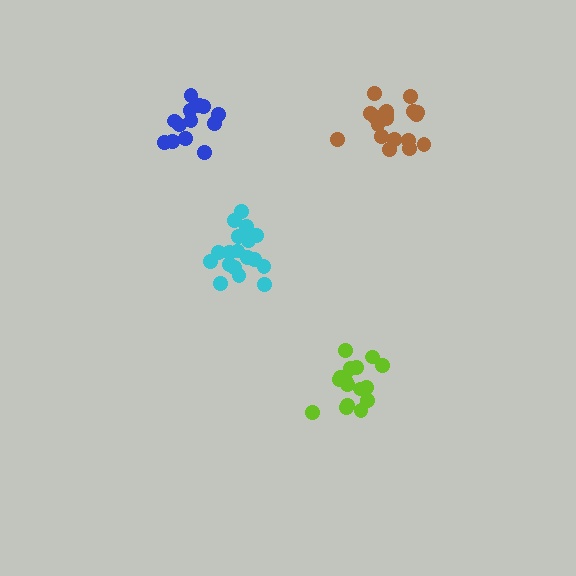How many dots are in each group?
Group 1: 19 dots, Group 2: 19 dots, Group 3: 16 dots, Group 4: 13 dots (67 total).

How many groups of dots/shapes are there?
There are 4 groups.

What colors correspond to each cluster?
The clusters are colored: cyan, brown, lime, blue.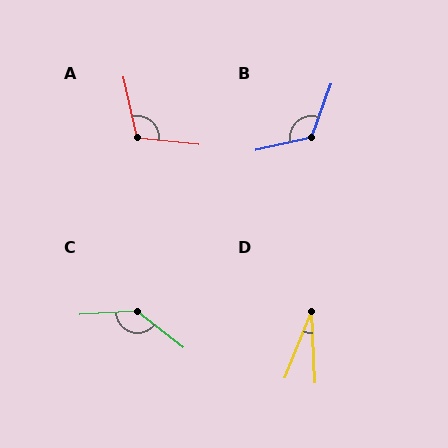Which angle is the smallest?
D, at approximately 25 degrees.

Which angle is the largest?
C, at approximately 139 degrees.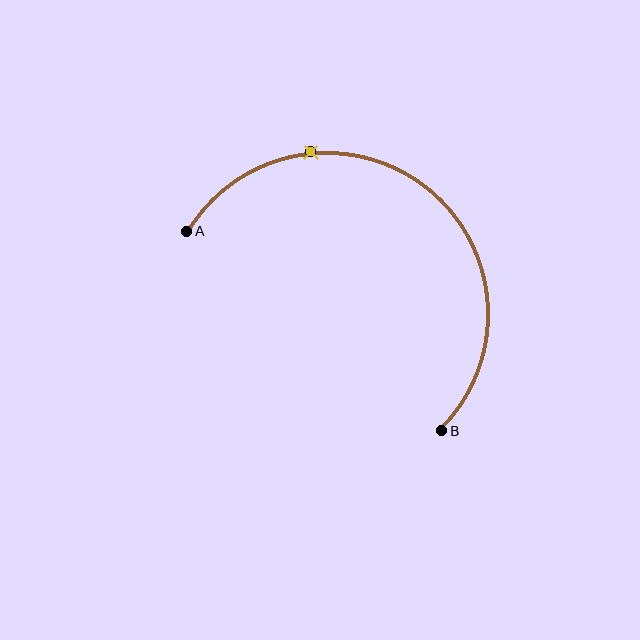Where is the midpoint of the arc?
The arc midpoint is the point on the curve farthest from the straight line joining A and B. It sits above and to the right of that line.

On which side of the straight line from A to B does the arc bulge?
The arc bulges above and to the right of the straight line connecting A and B.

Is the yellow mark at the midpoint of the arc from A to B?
No. The yellow mark lies on the arc but is closer to endpoint A. The arc midpoint would be at the point on the curve equidistant along the arc from both A and B.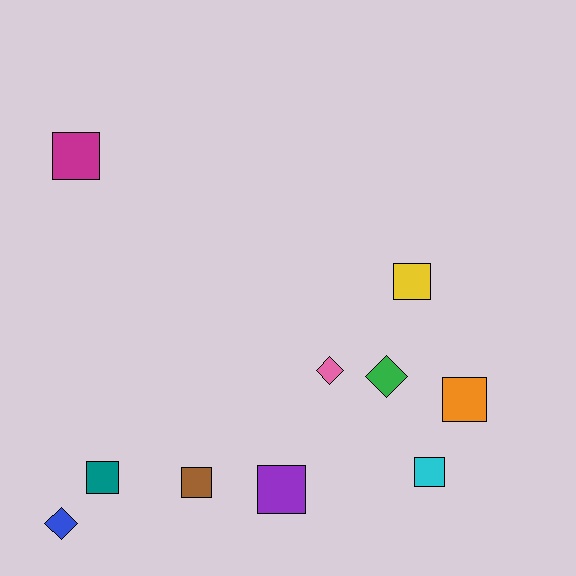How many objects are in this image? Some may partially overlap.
There are 10 objects.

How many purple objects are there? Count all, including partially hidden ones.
There is 1 purple object.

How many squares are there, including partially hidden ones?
There are 7 squares.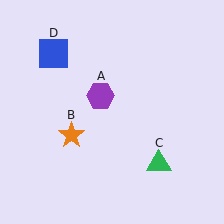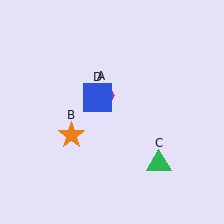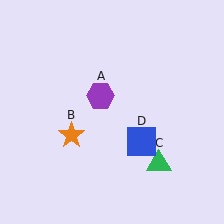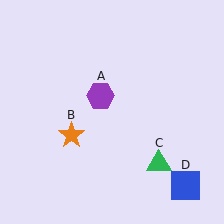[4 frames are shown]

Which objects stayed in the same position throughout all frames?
Purple hexagon (object A) and orange star (object B) and green triangle (object C) remained stationary.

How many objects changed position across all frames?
1 object changed position: blue square (object D).